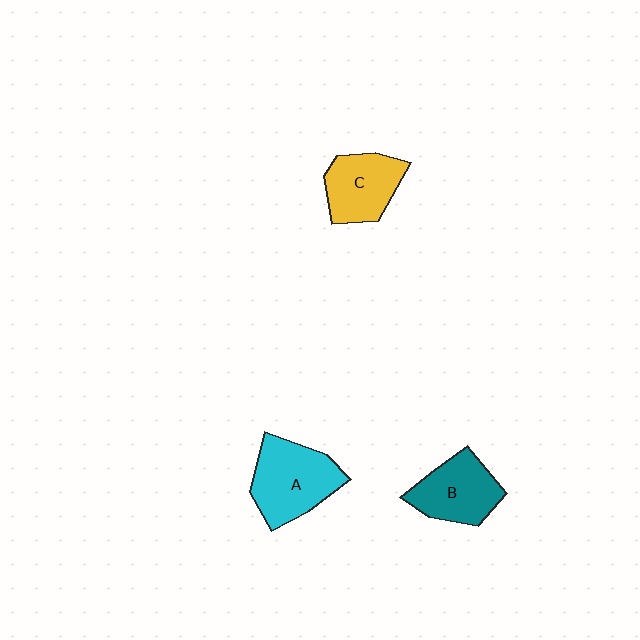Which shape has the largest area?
Shape A (cyan).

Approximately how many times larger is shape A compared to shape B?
Approximately 1.2 times.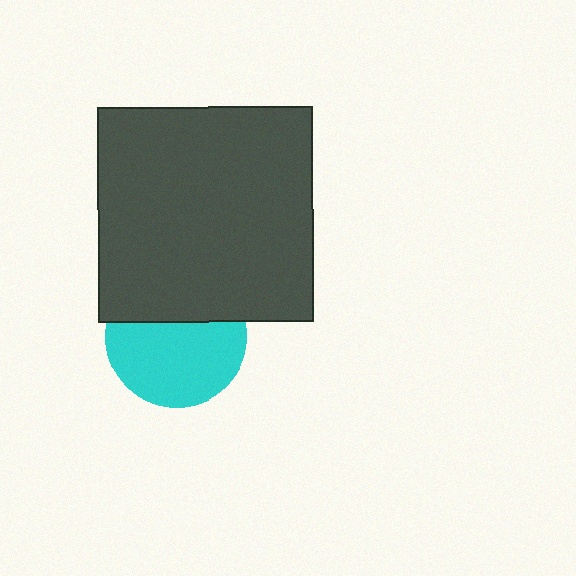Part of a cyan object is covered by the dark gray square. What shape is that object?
It is a circle.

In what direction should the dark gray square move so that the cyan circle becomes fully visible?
The dark gray square should move up. That is the shortest direction to clear the overlap and leave the cyan circle fully visible.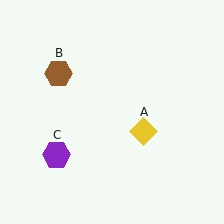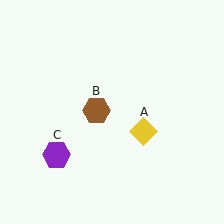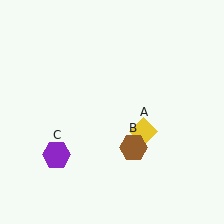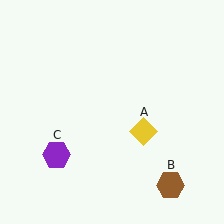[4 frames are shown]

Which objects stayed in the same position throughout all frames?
Yellow diamond (object A) and purple hexagon (object C) remained stationary.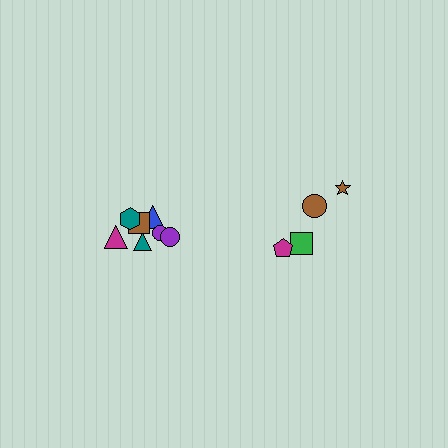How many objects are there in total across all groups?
There are 11 objects.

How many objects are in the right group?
There are 4 objects.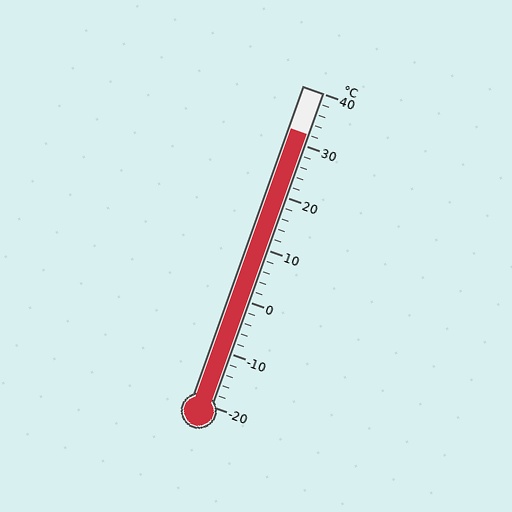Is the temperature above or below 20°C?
The temperature is above 20°C.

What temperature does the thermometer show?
The thermometer shows approximately 32°C.